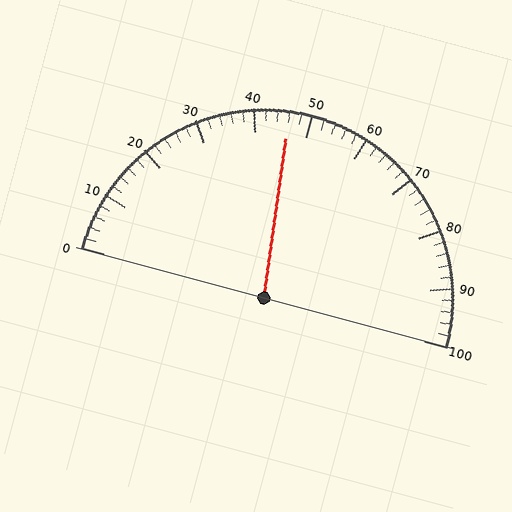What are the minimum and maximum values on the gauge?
The gauge ranges from 0 to 100.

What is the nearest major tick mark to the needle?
The nearest major tick mark is 50.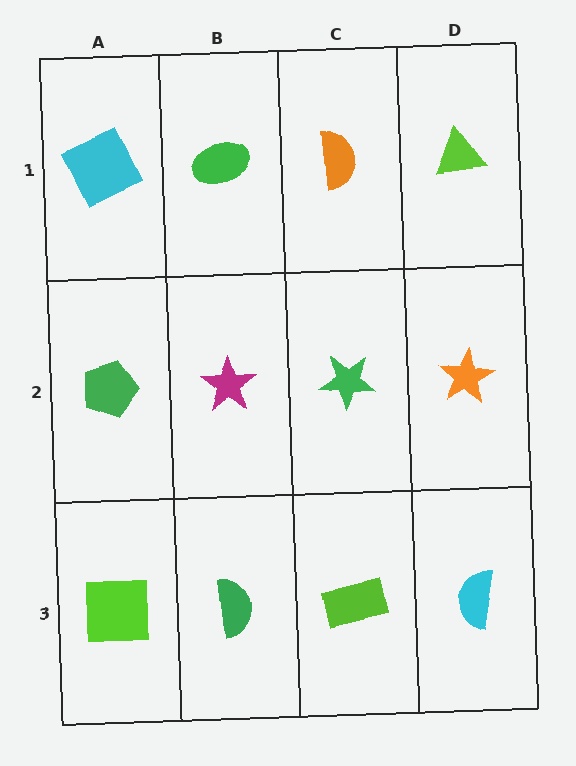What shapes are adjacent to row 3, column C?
A green star (row 2, column C), a green semicircle (row 3, column B), a cyan semicircle (row 3, column D).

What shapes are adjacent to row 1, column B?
A magenta star (row 2, column B), a cyan square (row 1, column A), an orange semicircle (row 1, column C).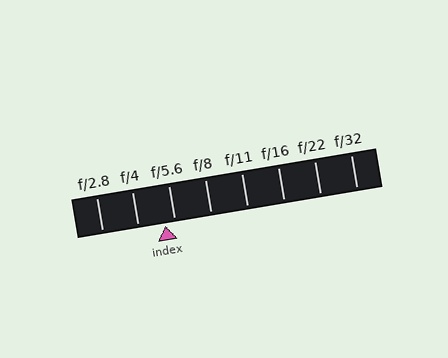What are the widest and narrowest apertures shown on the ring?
The widest aperture shown is f/2.8 and the narrowest is f/32.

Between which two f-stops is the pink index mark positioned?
The index mark is between f/4 and f/5.6.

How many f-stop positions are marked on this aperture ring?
There are 8 f-stop positions marked.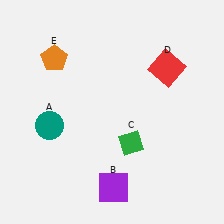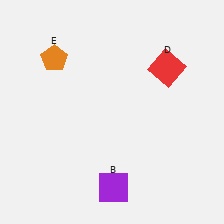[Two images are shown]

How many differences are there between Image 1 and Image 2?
There are 2 differences between the two images.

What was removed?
The green diamond (C), the teal circle (A) were removed in Image 2.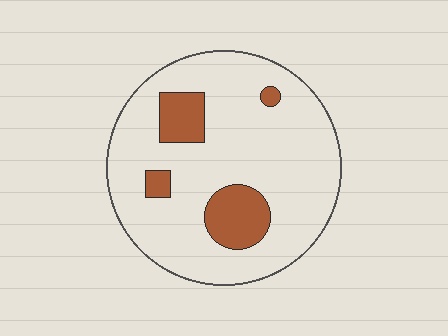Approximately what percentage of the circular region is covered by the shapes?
Approximately 15%.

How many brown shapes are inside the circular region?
4.